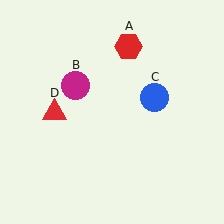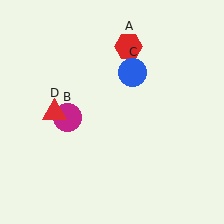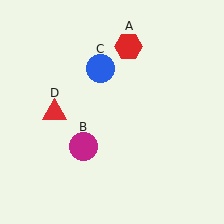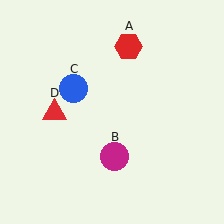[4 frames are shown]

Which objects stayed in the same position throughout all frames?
Red hexagon (object A) and red triangle (object D) remained stationary.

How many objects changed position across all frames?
2 objects changed position: magenta circle (object B), blue circle (object C).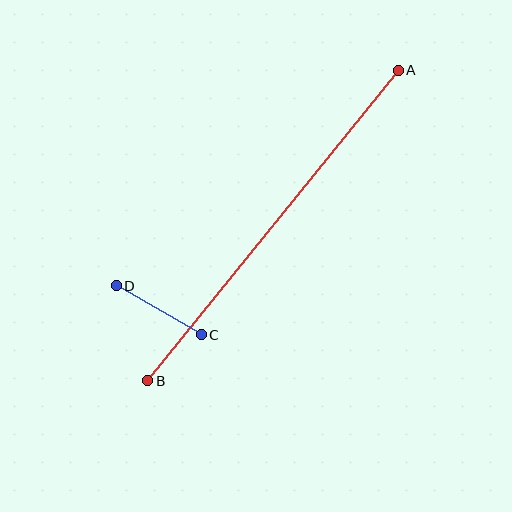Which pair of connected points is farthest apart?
Points A and B are farthest apart.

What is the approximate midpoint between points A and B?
The midpoint is at approximately (273, 225) pixels.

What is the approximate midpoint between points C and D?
The midpoint is at approximately (159, 310) pixels.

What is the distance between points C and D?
The distance is approximately 98 pixels.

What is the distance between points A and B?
The distance is approximately 399 pixels.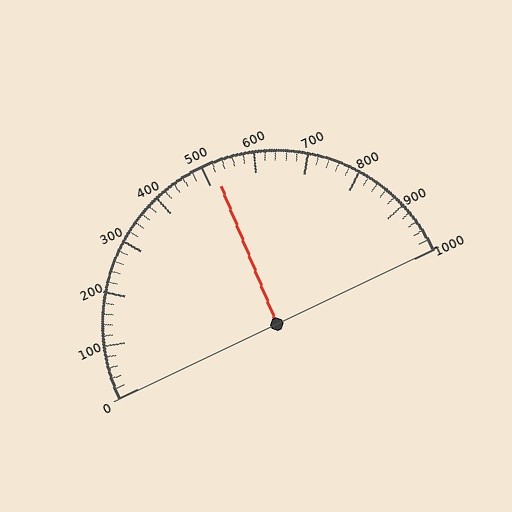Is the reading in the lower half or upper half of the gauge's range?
The reading is in the upper half of the range (0 to 1000).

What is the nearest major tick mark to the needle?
The nearest major tick mark is 500.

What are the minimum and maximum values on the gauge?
The gauge ranges from 0 to 1000.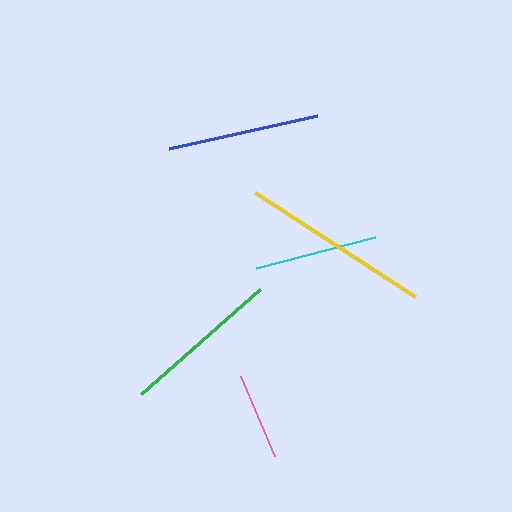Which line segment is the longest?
The yellow line is the longest at approximately 190 pixels.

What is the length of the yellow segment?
The yellow segment is approximately 190 pixels long.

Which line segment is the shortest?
The pink line is the shortest at approximately 87 pixels.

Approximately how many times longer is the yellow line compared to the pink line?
The yellow line is approximately 2.2 times the length of the pink line.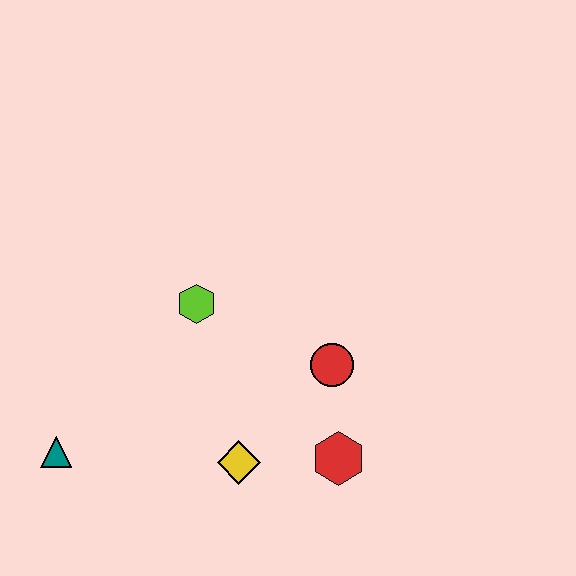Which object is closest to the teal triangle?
The yellow diamond is closest to the teal triangle.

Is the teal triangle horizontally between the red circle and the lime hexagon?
No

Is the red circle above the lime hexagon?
No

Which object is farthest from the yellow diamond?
The teal triangle is farthest from the yellow diamond.